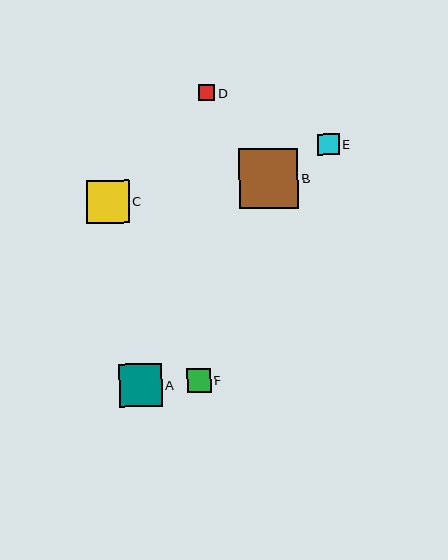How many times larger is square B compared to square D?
Square B is approximately 3.7 times the size of square D.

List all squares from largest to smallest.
From largest to smallest: B, C, A, F, E, D.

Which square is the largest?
Square B is the largest with a size of approximately 60 pixels.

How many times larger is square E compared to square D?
Square E is approximately 1.3 times the size of square D.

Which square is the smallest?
Square D is the smallest with a size of approximately 16 pixels.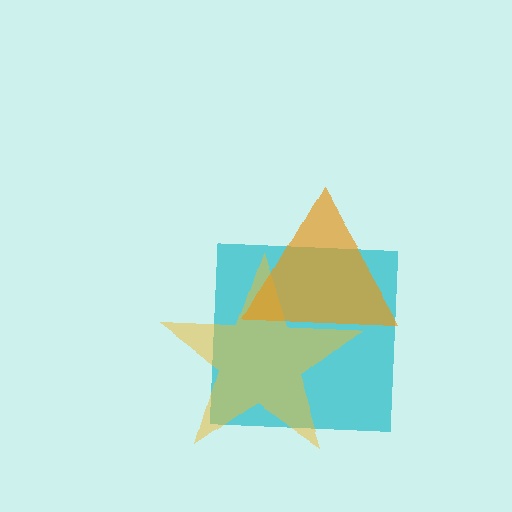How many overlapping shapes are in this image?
There are 3 overlapping shapes in the image.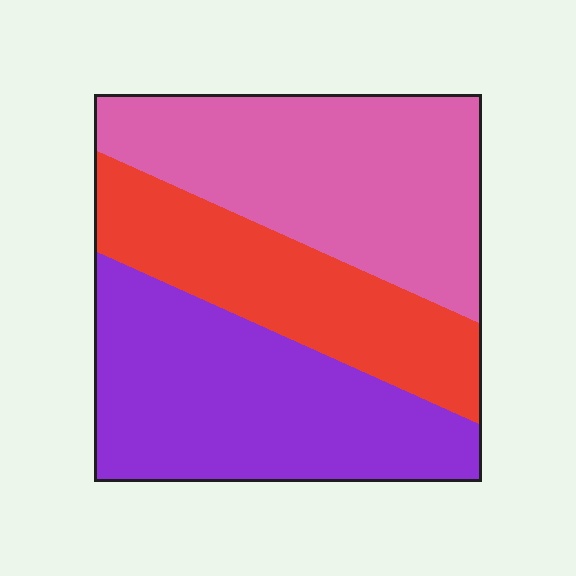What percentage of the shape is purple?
Purple takes up about three eighths (3/8) of the shape.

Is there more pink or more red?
Pink.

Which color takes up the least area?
Red, at roughly 25%.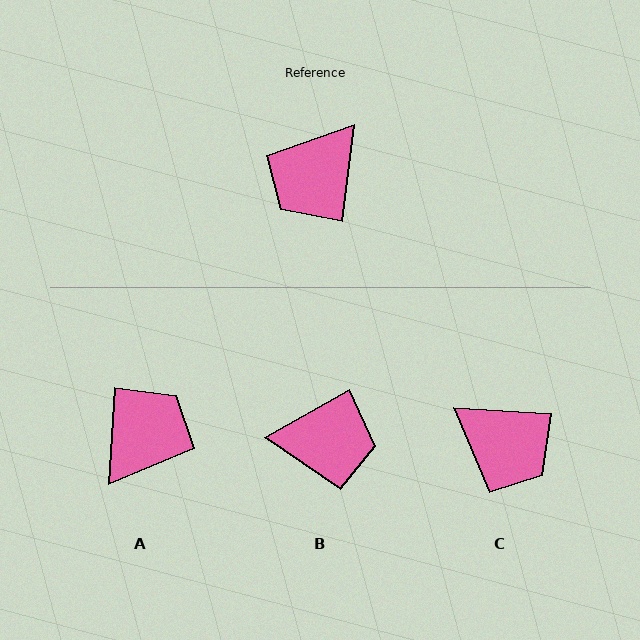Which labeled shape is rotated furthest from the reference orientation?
A, about 176 degrees away.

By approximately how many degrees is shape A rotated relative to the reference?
Approximately 176 degrees clockwise.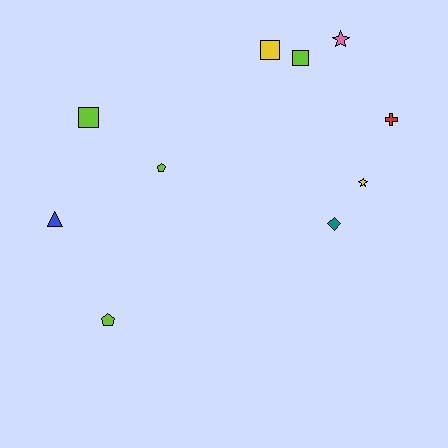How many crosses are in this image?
There is 1 cross.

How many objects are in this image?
There are 10 objects.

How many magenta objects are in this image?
There are no magenta objects.